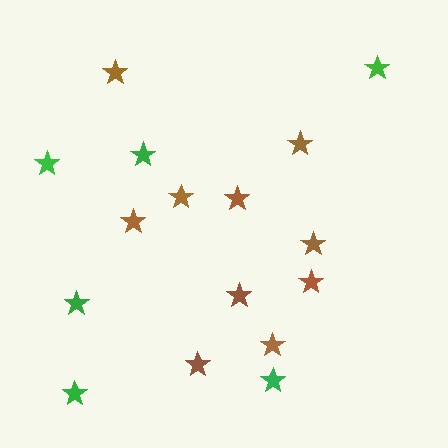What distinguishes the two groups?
There are 2 groups: one group of brown stars (10) and one group of green stars (6).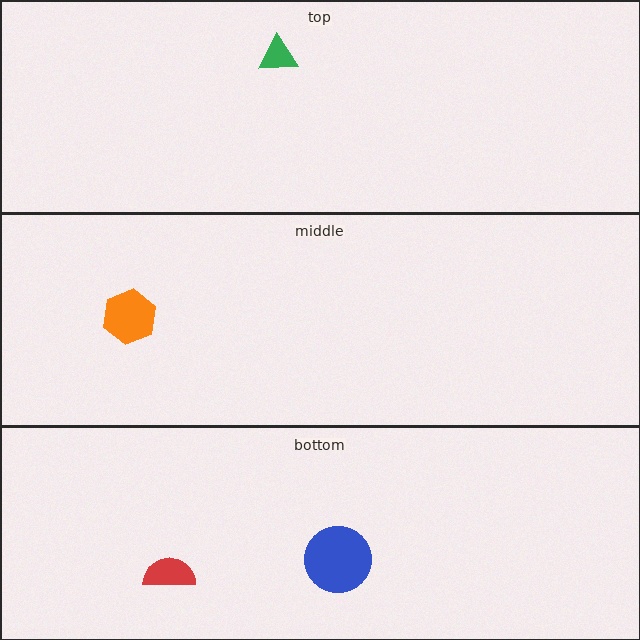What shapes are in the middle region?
The orange hexagon.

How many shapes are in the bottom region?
2.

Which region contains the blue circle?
The bottom region.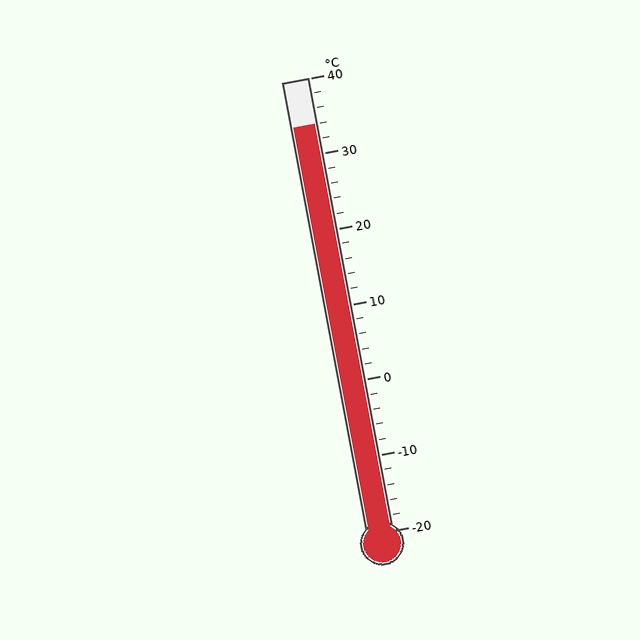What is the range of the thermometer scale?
The thermometer scale ranges from -20°C to 40°C.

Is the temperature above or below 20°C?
The temperature is above 20°C.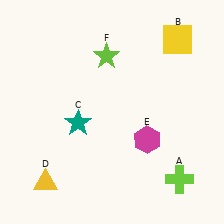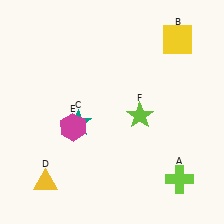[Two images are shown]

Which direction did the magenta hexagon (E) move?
The magenta hexagon (E) moved left.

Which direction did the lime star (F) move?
The lime star (F) moved down.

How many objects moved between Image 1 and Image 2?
2 objects moved between the two images.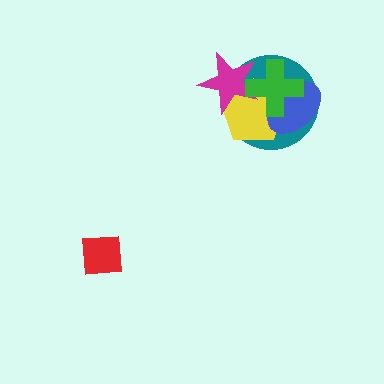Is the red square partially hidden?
No, no other shape covers it.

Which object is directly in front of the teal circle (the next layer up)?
The yellow pentagon is directly in front of the teal circle.